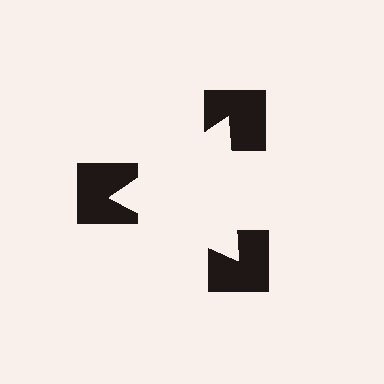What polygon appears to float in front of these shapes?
An illusory triangle — its edges are inferred from the aligned wedge cuts in the notched squares, not physically drawn.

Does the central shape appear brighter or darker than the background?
It typically appears slightly brighter than the background, even though no actual brightness change is drawn.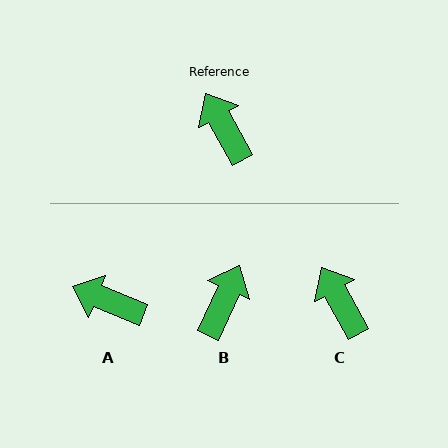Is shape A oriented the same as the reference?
No, it is off by about 38 degrees.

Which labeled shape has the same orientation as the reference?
C.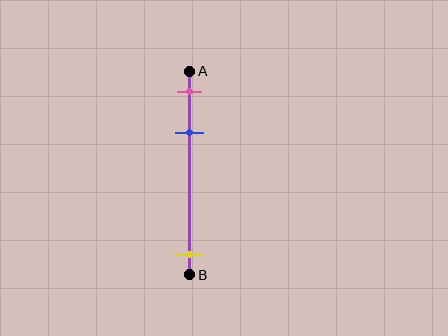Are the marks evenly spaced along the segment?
No, the marks are not evenly spaced.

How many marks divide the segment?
There are 3 marks dividing the segment.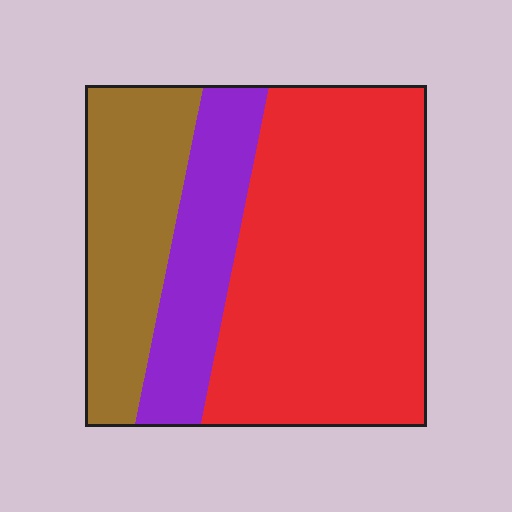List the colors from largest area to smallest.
From largest to smallest: red, brown, purple.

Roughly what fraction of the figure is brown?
Brown takes up about one quarter (1/4) of the figure.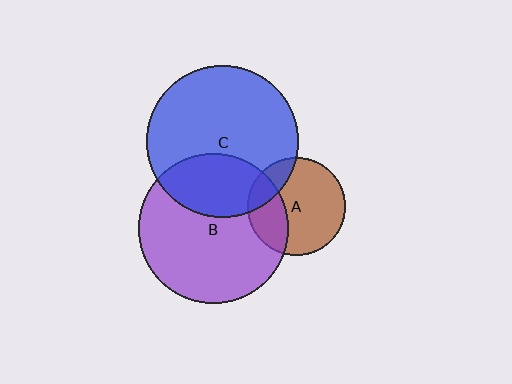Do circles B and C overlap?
Yes.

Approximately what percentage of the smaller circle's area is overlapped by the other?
Approximately 30%.